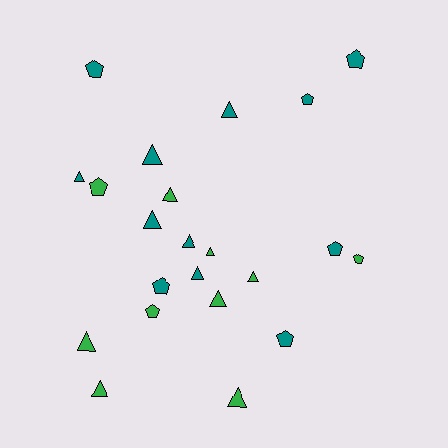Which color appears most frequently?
Teal, with 12 objects.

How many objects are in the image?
There are 22 objects.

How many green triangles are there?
There are 7 green triangles.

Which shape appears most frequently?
Triangle, with 13 objects.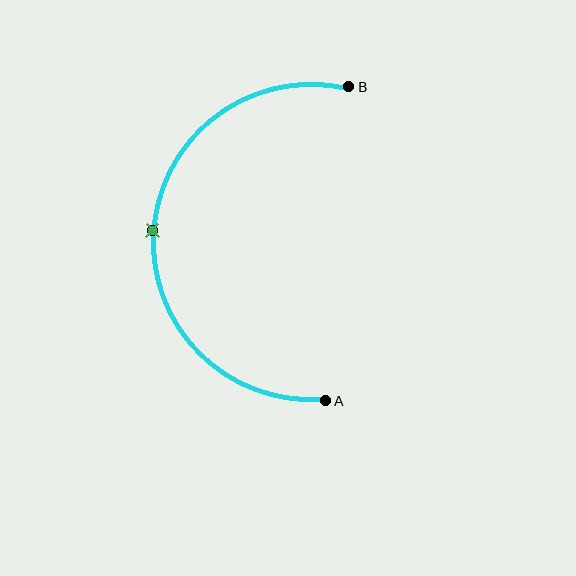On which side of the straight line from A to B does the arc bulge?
The arc bulges to the left of the straight line connecting A and B.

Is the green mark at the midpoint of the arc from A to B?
Yes. The green mark lies on the arc at equal arc-length from both A and B — it is the arc midpoint.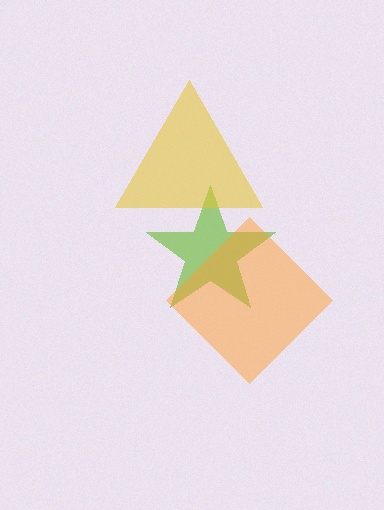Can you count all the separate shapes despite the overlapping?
Yes, there are 3 separate shapes.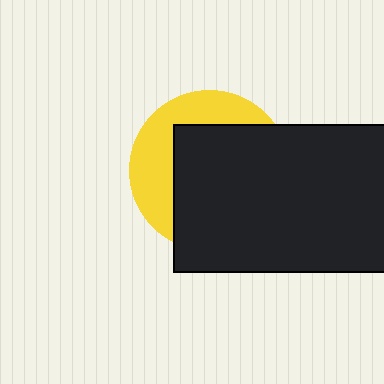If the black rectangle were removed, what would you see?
You would see the complete yellow circle.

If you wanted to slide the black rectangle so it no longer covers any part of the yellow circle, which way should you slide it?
Slide it toward the lower-right — that is the most direct way to separate the two shapes.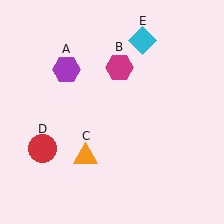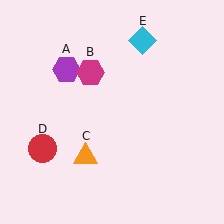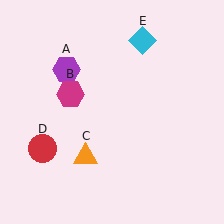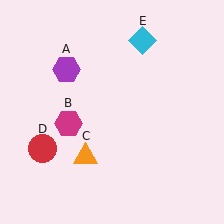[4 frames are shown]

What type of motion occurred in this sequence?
The magenta hexagon (object B) rotated counterclockwise around the center of the scene.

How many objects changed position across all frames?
1 object changed position: magenta hexagon (object B).